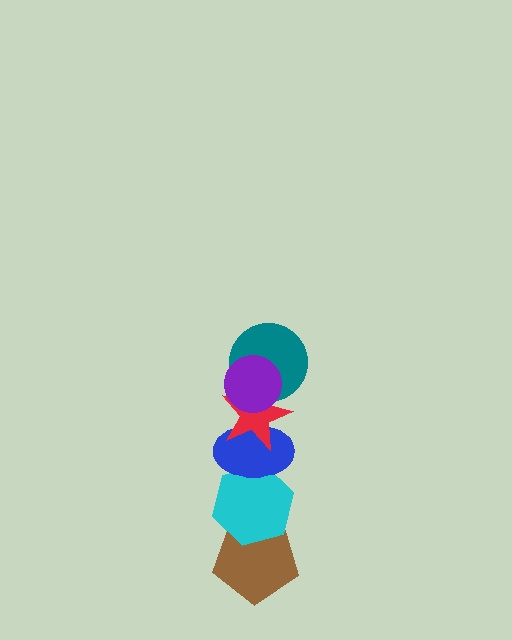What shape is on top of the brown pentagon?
The cyan hexagon is on top of the brown pentagon.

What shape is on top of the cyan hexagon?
The blue ellipse is on top of the cyan hexagon.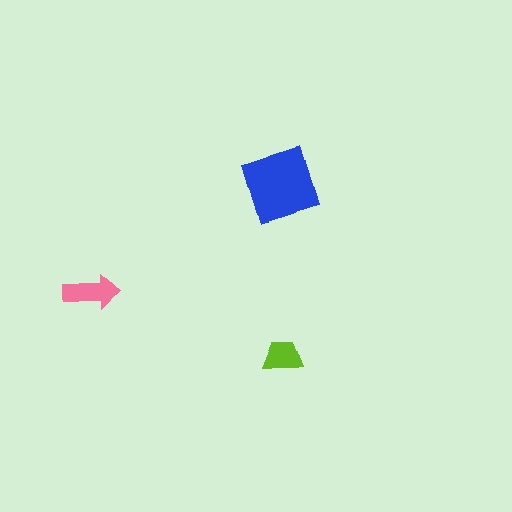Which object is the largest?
The blue diamond.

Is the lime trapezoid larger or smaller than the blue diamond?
Smaller.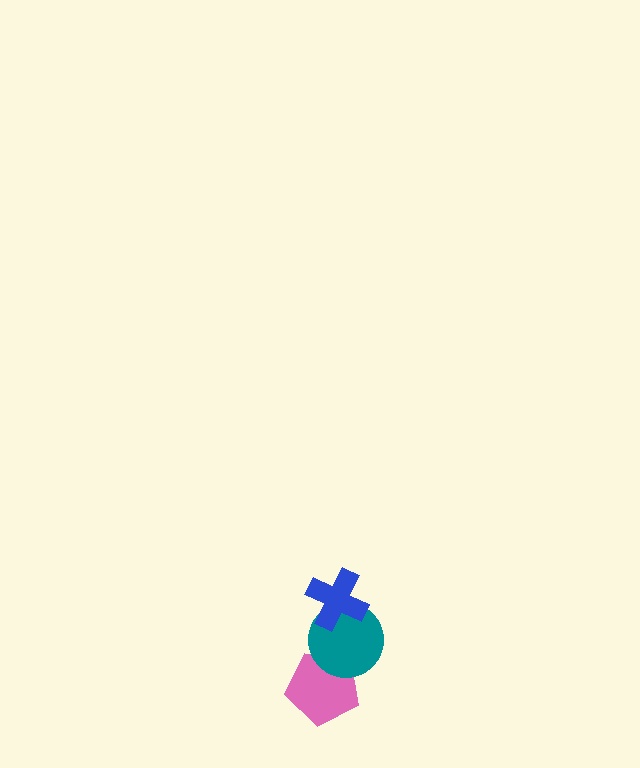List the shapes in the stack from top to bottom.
From top to bottom: the blue cross, the teal circle, the pink pentagon.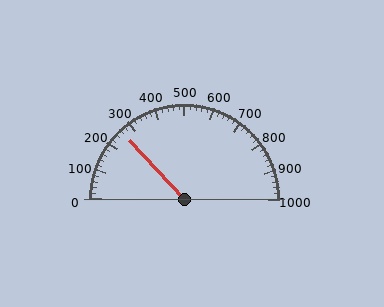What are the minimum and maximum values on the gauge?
The gauge ranges from 0 to 1000.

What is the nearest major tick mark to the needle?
The nearest major tick mark is 300.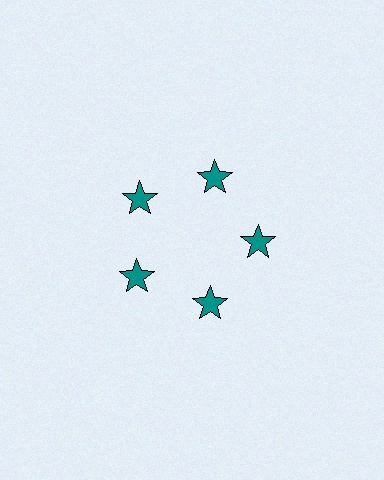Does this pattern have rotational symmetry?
Yes, this pattern has 5-fold rotational symmetry. It looks the same after rotating 72 degrees around the center.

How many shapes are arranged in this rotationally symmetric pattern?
There are 5 shapes, arranged in 5 groups of 1.